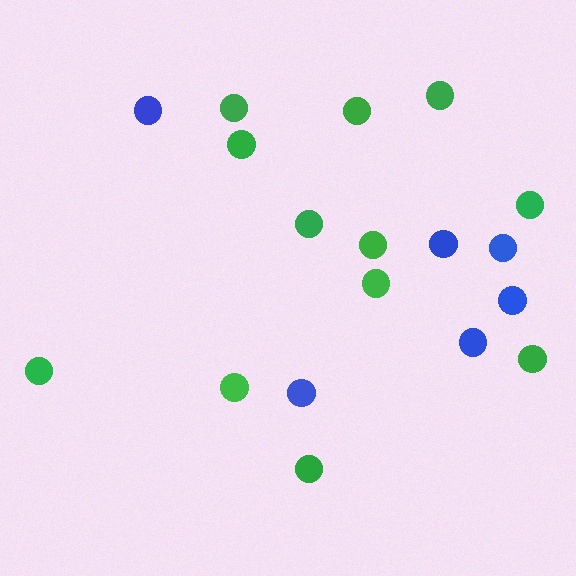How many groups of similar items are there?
There are 2 groups: one group of blue circles (6) and one group of green circles (12).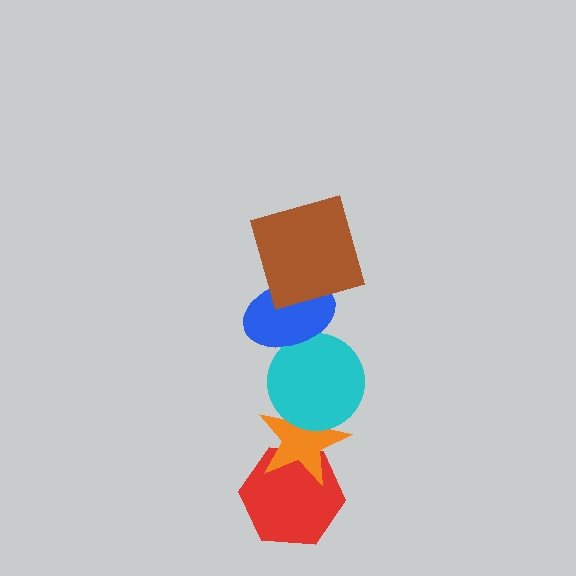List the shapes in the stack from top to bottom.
From top to bottom: the brown square, the blue ellipse, the cyan circle, the orange star, the red hexagon.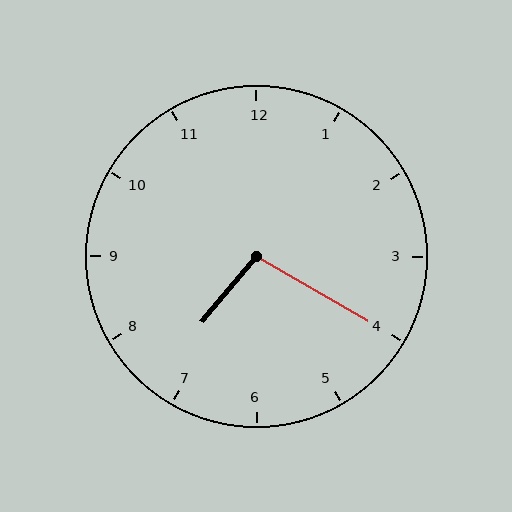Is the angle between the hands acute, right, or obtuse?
It is obtuse.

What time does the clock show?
7:20.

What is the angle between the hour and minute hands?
Approximately 100 degrees.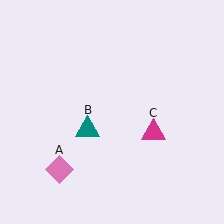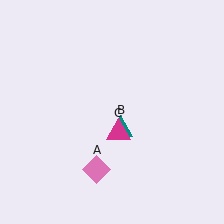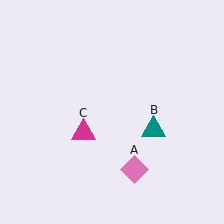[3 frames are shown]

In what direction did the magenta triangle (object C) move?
The magenta triangle (object C) moved left.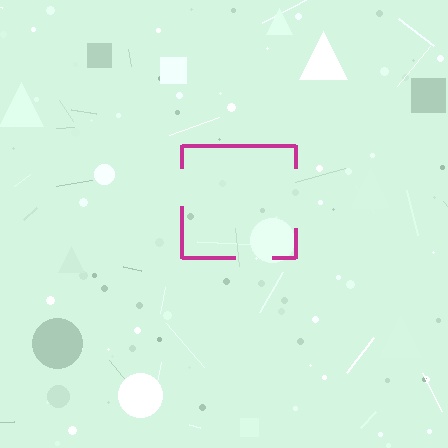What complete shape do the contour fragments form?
The contour fragments form a square.